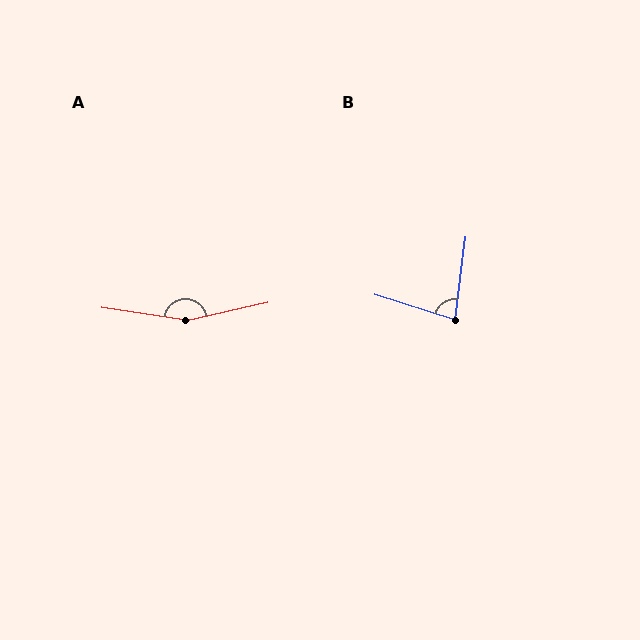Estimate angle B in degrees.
Approximately 79 degrees.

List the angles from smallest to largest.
B (79°), A (159°).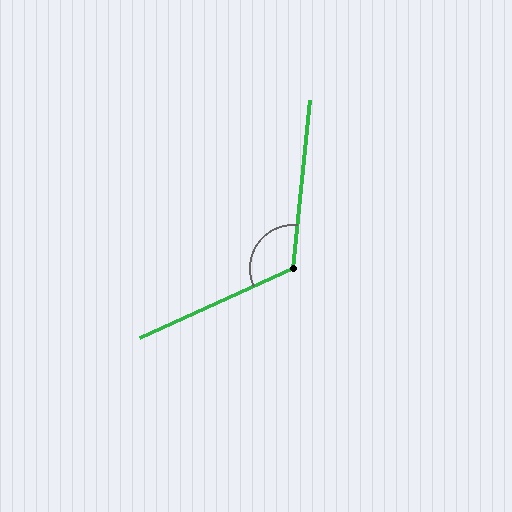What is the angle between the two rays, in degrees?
Approximately 120 degrees.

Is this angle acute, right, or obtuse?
It is obtuse.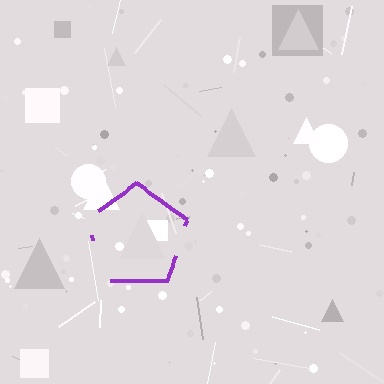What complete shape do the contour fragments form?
The contour fragments form a pentagon.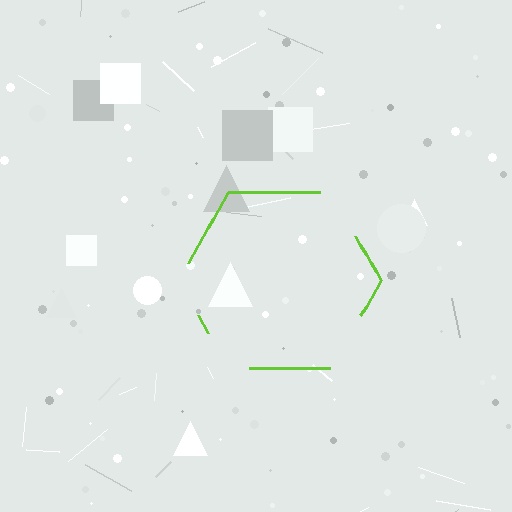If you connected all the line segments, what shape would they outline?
They would outline a hexagon.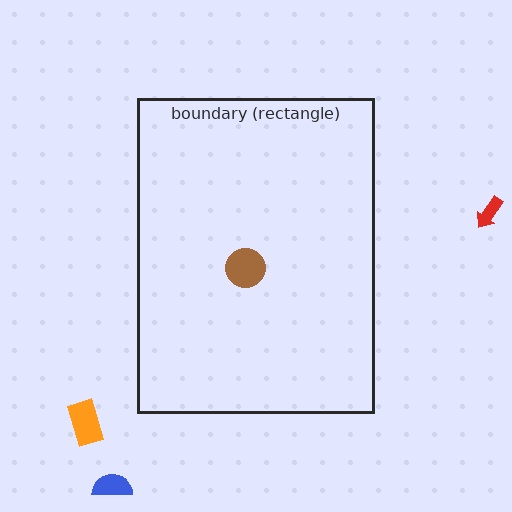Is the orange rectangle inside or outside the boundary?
Outside.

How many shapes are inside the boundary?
1 inside, 3 outside.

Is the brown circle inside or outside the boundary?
Inside.